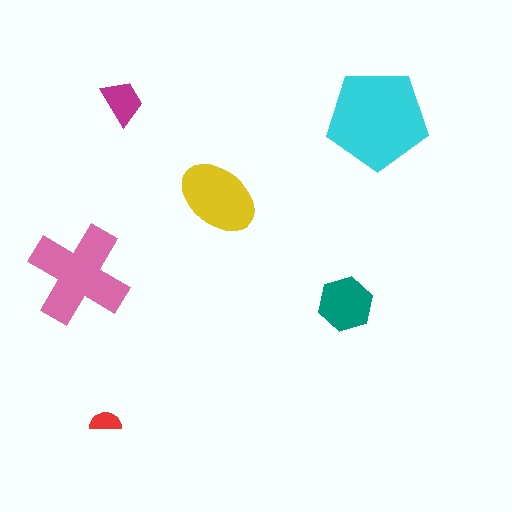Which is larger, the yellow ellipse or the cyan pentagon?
The cyan pentagon.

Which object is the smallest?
The red semicircle.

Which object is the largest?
The cyan pentagon.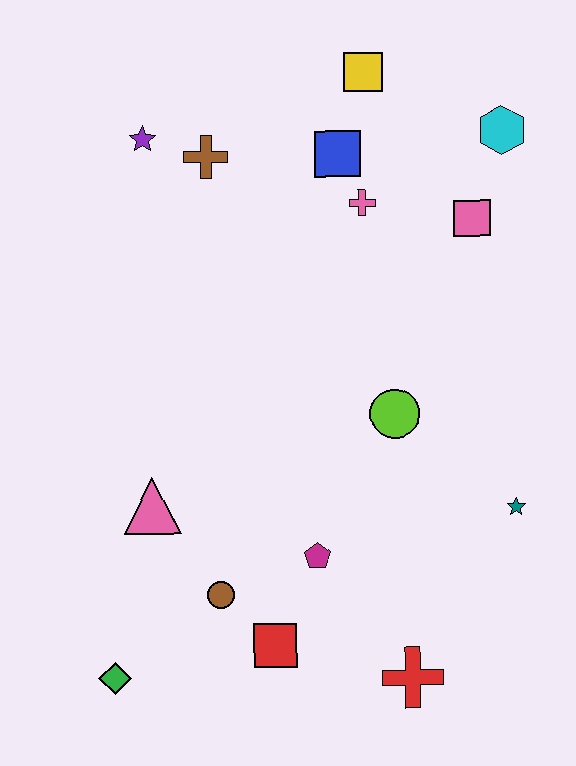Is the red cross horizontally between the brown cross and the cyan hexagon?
Yes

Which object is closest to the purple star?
The brown cross is closest to the purple star.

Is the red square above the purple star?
No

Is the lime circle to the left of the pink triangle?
No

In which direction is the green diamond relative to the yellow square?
The green diamond is below the yellow square.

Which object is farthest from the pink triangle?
The cyan hexagon is farthest from the pink triangle.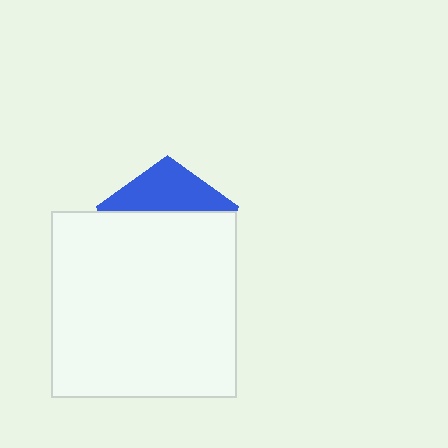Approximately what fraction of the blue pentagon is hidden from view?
Roughly 67% of the blue pentagon is hidden behind the white square.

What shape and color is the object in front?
The object in front is a white square.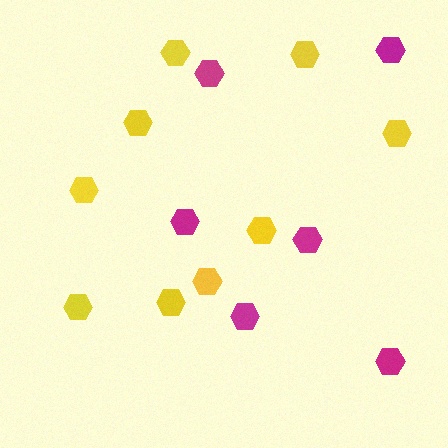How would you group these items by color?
There are 2 groups: one group of magenta hexagons (6) and one group of yellow hexagons (9).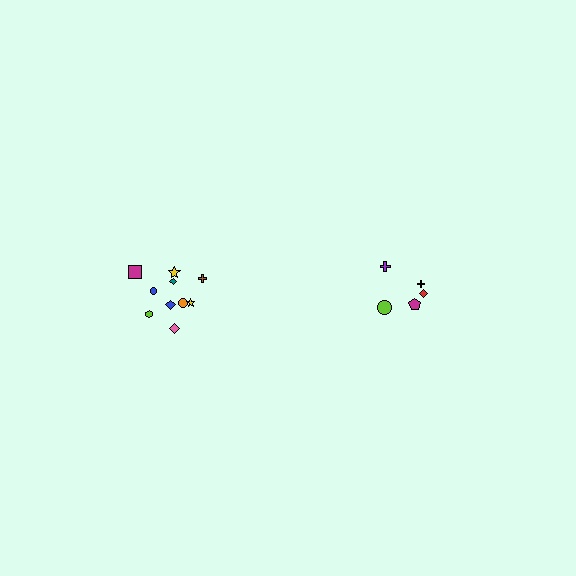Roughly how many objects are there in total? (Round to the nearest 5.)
Roughly 15 objects in total.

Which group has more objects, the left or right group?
The left group.